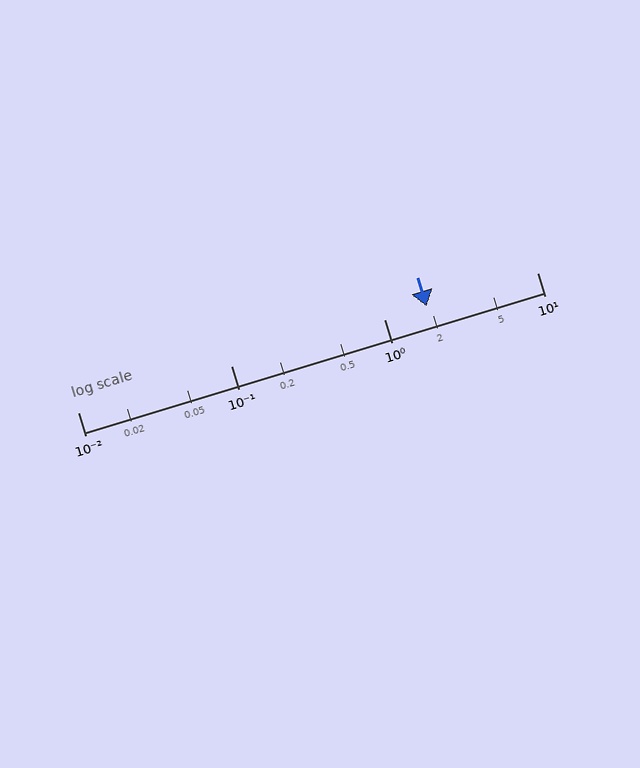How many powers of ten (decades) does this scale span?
The scale spans 3 decades, from 0.01 to 10.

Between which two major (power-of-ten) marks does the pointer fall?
The pointer is between 1 and 10.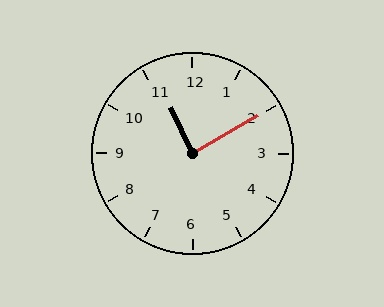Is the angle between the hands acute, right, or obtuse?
It is right.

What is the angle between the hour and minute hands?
Approximately 85 degrees.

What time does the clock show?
11:10.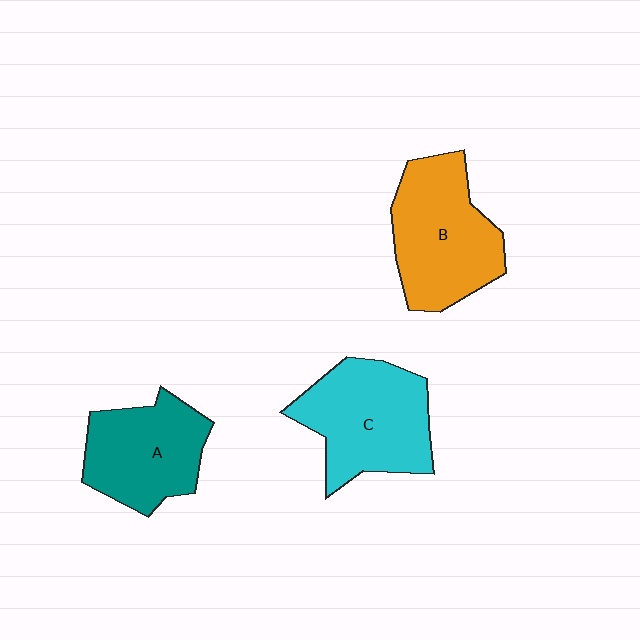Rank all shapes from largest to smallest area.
From largest to smallest: B (orange), C (cyan), A (teal).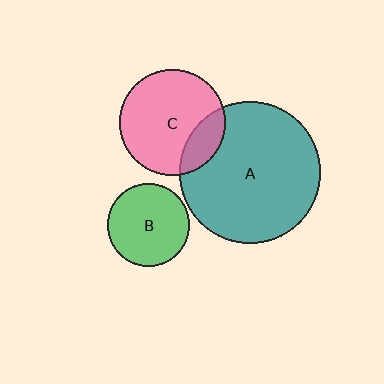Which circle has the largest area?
Circle A (teal).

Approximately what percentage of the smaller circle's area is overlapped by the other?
Approximately 20%.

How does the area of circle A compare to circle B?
Approximately 2.9 times.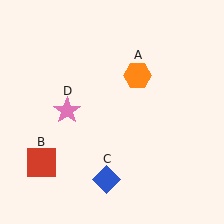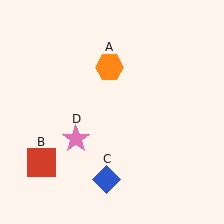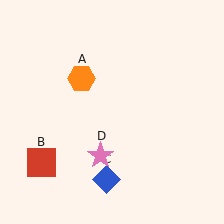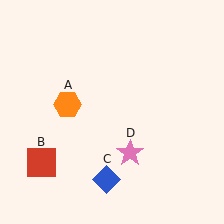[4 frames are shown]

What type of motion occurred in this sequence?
The orange hexagon (object A), pink star (object D) rotated counterclockwise around the center of the scene.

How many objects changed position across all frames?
2 objects changed position: orange hexagon (object A), pink star (object D).